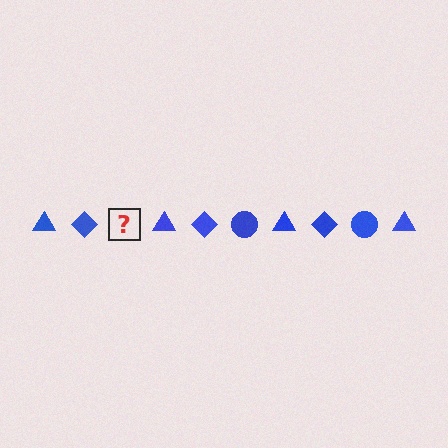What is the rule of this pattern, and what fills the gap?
The rule is that the pattern cycles through triangle, diamond, circle shapes in blue. The gap should be filled with a blue circle.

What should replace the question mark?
The question mark should be replaced with a blue circle.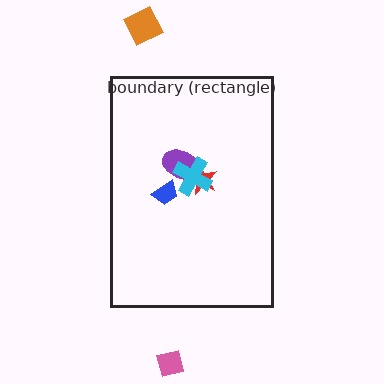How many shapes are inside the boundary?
4 inside, 2 outside.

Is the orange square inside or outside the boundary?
Outside.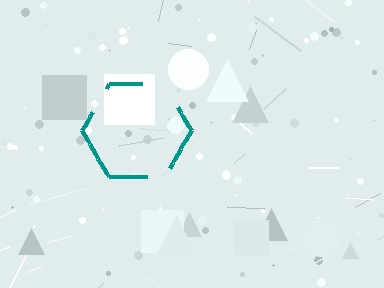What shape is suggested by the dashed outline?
The dashed outline suggests a hexagon.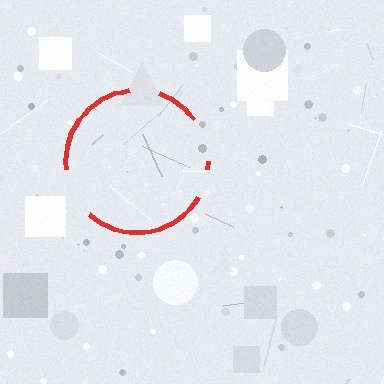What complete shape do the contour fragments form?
The contour fragments form a circle.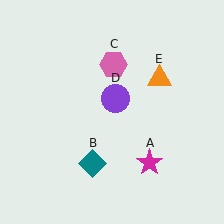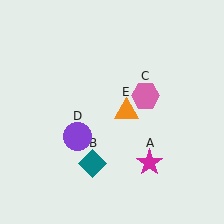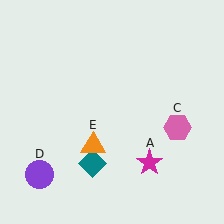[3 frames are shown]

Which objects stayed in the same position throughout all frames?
Magenta star (object A) and teal diamond (object B) remained stationary.